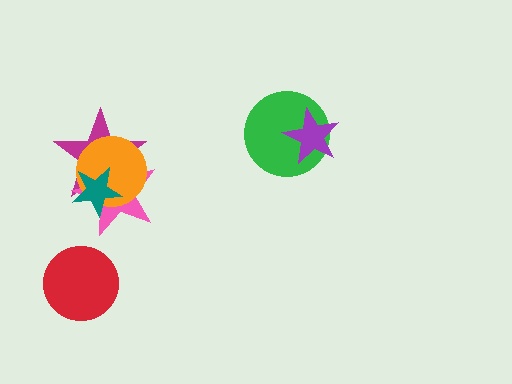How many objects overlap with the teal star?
3 objects overlap with the teal star.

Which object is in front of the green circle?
The purple star is in front of the green circle.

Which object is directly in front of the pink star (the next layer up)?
The orange circle is directly in front of the pink star.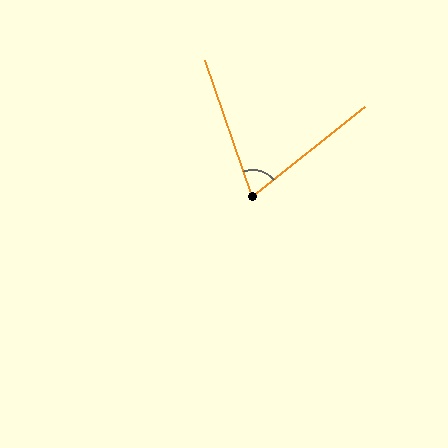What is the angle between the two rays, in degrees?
Approximately 70 degrees.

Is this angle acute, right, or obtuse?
It is acute.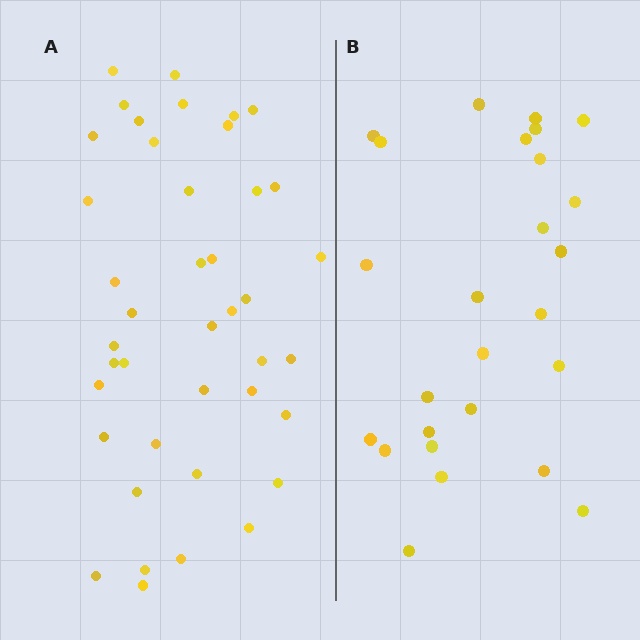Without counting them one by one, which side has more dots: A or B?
Region A (the left region) has more dots.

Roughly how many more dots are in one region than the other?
Region A has approximately 15 more dots than region B.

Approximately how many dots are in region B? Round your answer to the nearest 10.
About 30 dots. (The exact count is 26, which rounds to 30.)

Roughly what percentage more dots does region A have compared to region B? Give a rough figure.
About 60% more.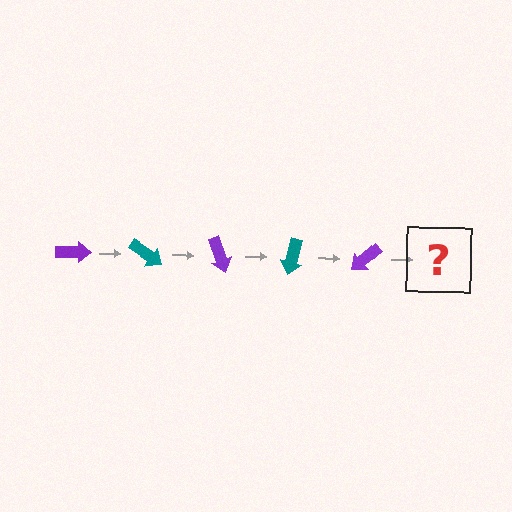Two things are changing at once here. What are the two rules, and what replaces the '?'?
The two rules are that it rotates 35 degrees each step and the color cycles through purple and teal. The '?' should be a teal arrow, rotated 175 degrees from the start.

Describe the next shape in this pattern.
It should be a teal arrow, rotated 175 degrees from the start.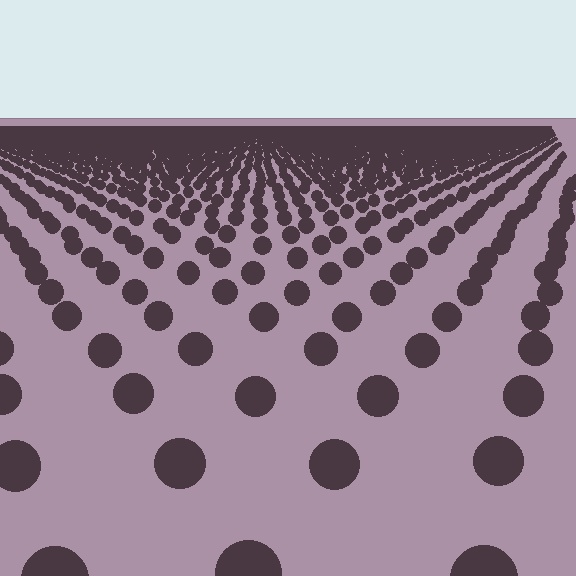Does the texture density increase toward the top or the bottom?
Density increases toward the top.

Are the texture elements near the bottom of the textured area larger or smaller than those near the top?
Larger. Near the bottom, elements are closer to the viewer and appear at a bigger on-screen size.